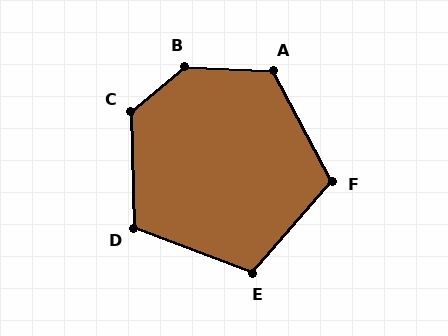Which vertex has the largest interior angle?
B, at approximately 137 degrees.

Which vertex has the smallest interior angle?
E, at approximately 111 degrees.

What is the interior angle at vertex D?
Approximately 112 degrees (obtuse).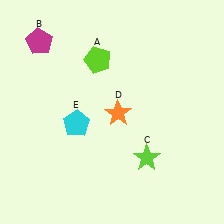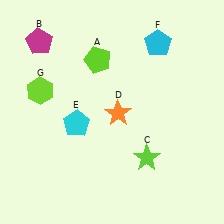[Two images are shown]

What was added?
A cyan pentagon (F), a lime hexagon (G) were added in Image 2.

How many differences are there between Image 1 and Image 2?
There are 2 differences between the two images.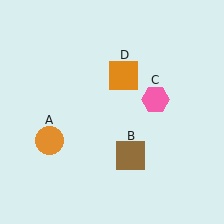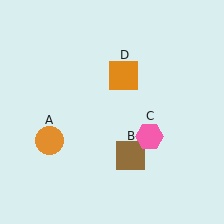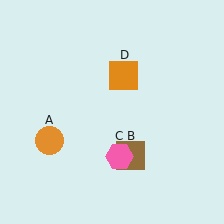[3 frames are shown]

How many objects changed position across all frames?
1 object changed position: pink hexagon (object C).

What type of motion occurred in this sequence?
The pink hexagon (object C) rotated clockwise around the center of the scene.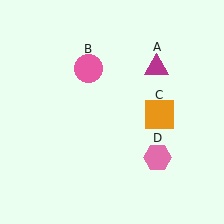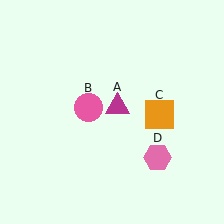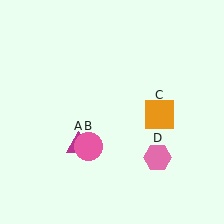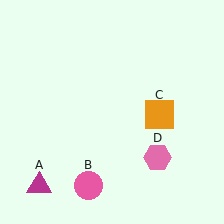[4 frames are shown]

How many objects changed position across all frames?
2 objects changed position: magenta triangle (object A), pink circle (object B).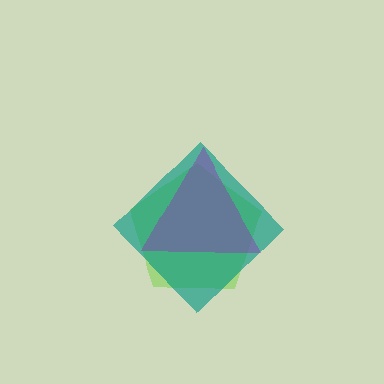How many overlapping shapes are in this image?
There are 3 overlapping shapes in the image.